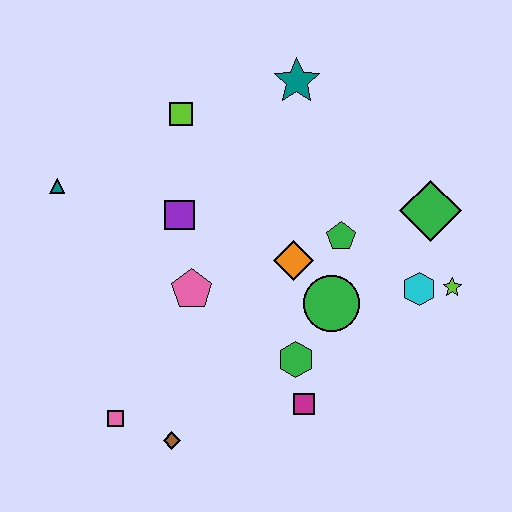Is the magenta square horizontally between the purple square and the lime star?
Yes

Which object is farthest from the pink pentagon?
The lime star is farthest from the pink pentagon.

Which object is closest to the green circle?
The orange diamond is closest to the green circle.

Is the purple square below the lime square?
Yes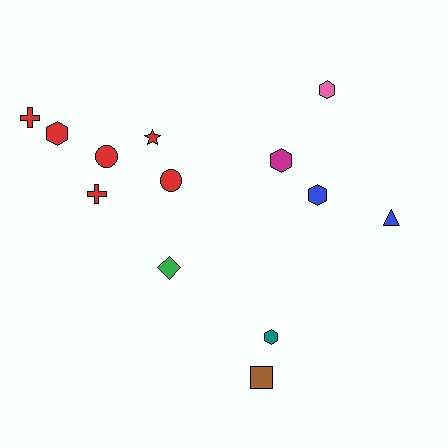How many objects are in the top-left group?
There are 6 objects.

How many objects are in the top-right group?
There are 4 objects.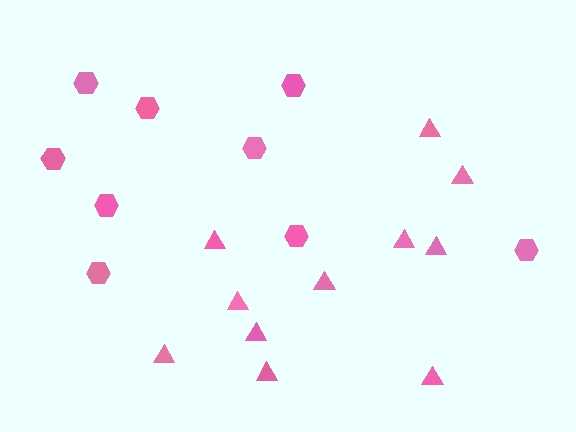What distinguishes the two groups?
There are 2 groups: one group of triangles (11) and one group of hexagons (9).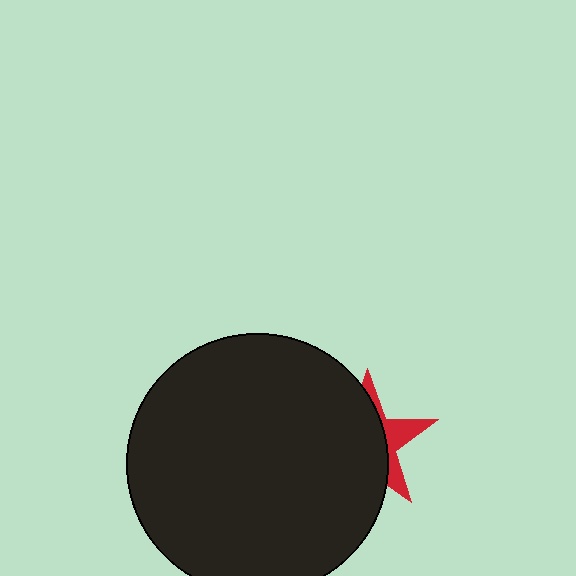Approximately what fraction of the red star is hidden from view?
Roughly 69% of the red star is hidden behind the black circle.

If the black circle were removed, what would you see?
You would see the complete red star.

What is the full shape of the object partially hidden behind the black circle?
The partially hidden object is a red star.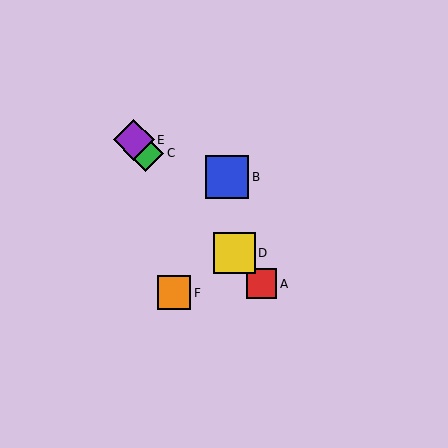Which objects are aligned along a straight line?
Objects A, C, D, E are aligned along a straight line.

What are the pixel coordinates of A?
Object A is at (262, 284).